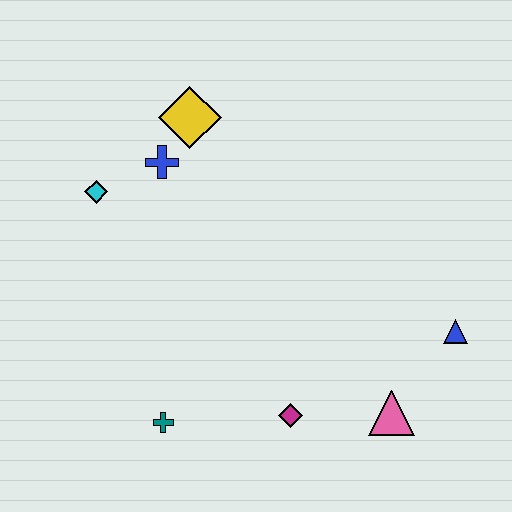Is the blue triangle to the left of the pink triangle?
No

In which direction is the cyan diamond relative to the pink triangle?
The cyan diamond is to the left of the pink triangle.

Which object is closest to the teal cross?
The magenta diamond is closest to the teal cross.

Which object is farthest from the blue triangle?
The cyan diamond is farthest from the blue triangle.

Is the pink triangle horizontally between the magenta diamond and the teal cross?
No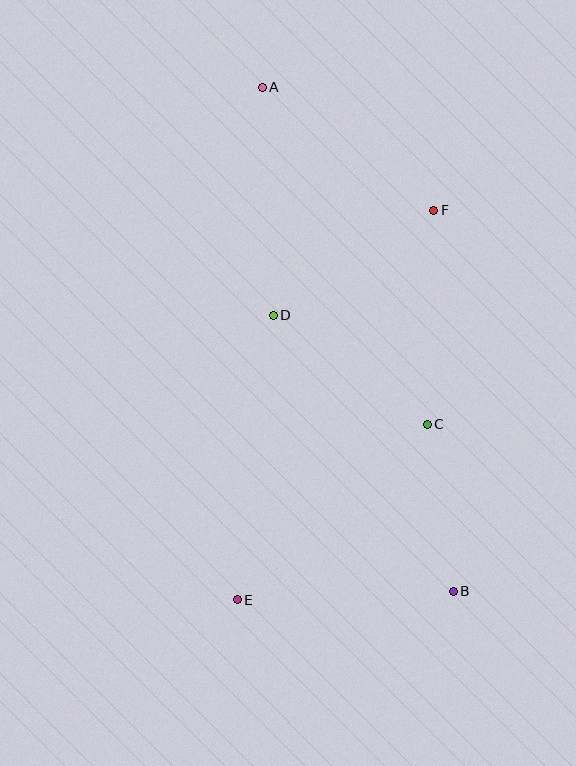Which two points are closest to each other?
Points B and C are closest to each other.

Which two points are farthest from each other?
Points A and B are farthest from each other.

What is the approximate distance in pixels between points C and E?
The distance between C and E is approximately 258 pixels.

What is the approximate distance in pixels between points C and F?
The distance between C and F is approximately 214 pixels.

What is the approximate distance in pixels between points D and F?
The distance between D and F is approximately 192 pixels.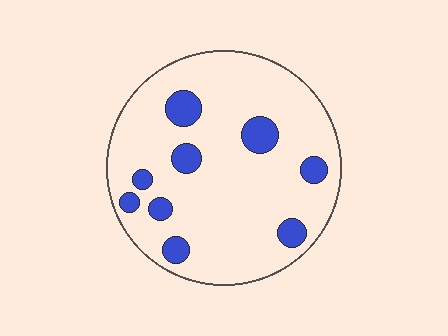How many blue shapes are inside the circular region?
9.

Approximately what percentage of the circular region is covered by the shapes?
Approximately 15%.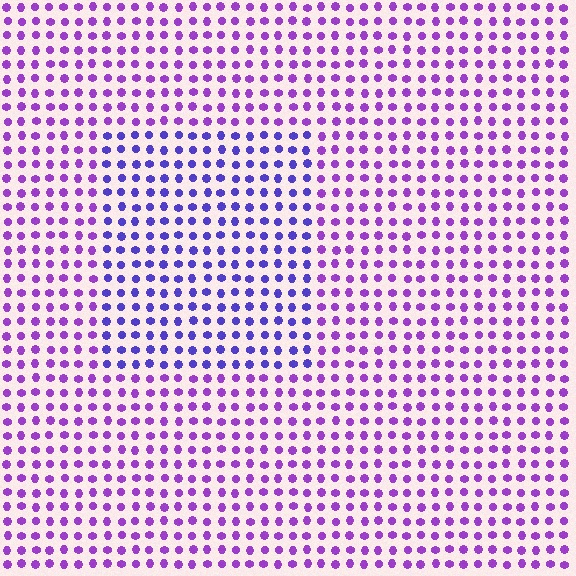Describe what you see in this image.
The image is filled with small purple elements in a uniform arrangement. A rectangle-shaped region is visible where the elements are tinted to a slightly different hue, forming a subtle color boundary.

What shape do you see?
I see a rectangle.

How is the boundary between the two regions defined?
The boundary is defined purely by a slight shift in hue (about 32 degrees). Spacing, size, and orientation are identical on both sides.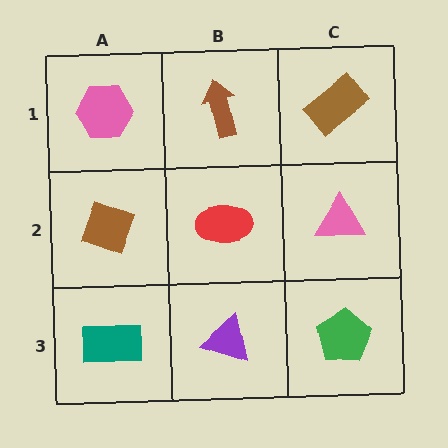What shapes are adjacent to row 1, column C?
A pink triangle (row 2, column C), a brown arrow (row 1, column B).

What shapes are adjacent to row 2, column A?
A pink hexagon (row 1, column A), a teal rectangle (row 3, column A), a red ellipse (row 2, column B).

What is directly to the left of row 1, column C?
A brown arrow.